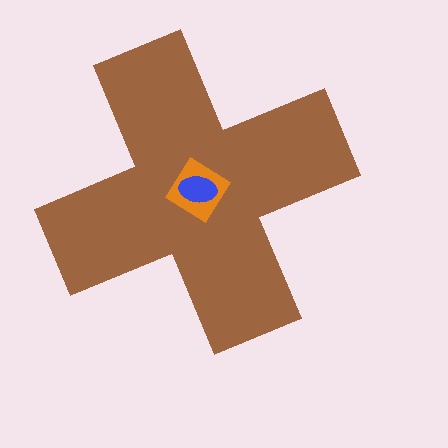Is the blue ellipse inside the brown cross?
Yes.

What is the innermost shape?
The blue ellipse.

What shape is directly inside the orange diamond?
The blue ellipse.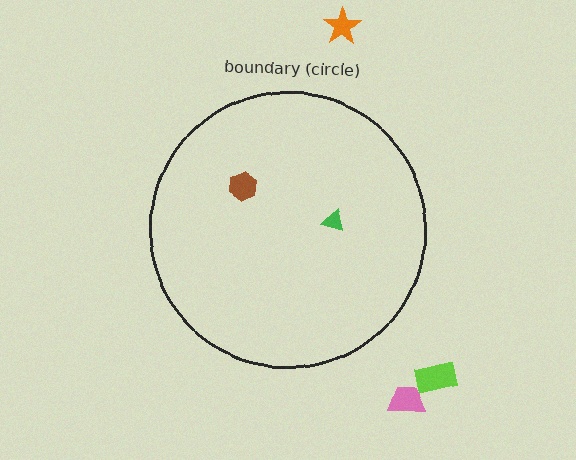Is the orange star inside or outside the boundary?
Outside.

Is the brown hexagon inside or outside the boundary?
Inside.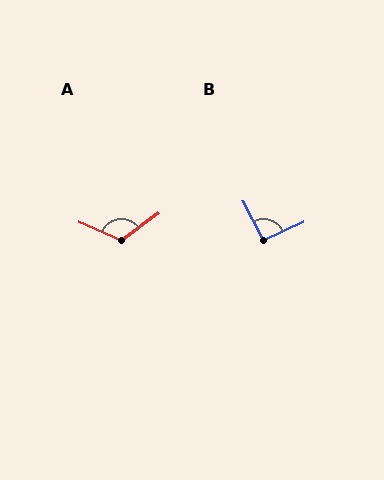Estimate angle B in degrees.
Approximately 94 degrees.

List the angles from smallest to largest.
B (94°), A (121°).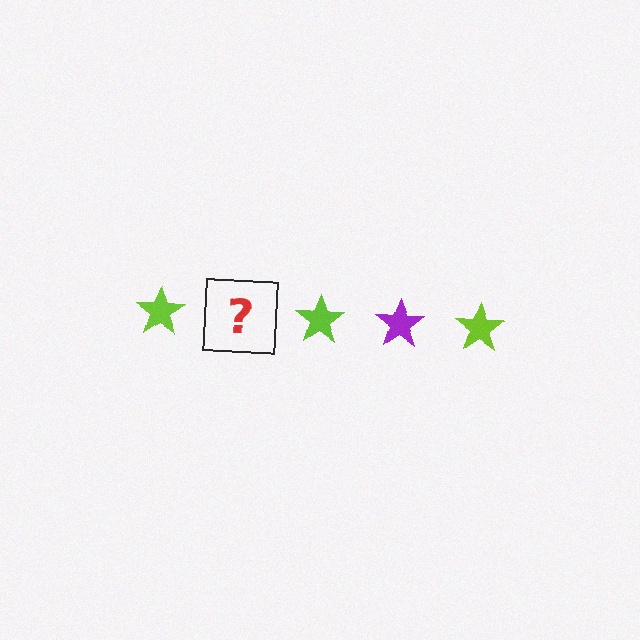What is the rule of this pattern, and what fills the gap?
The rule is that the pattern cycles through lime, purple stars. The gap should be filled with a purple star.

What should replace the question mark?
The question mark should be replaced with a purple star.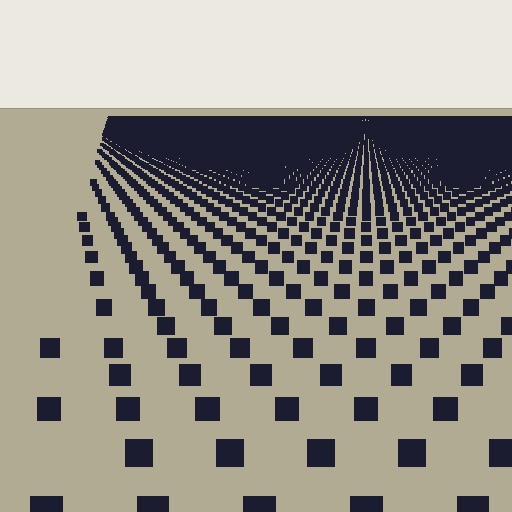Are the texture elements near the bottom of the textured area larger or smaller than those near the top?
Larger. Near the bottom, elements are closer to the viewer and appear at a bigger on-screen size.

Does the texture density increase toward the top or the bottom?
Density increases toward the top.